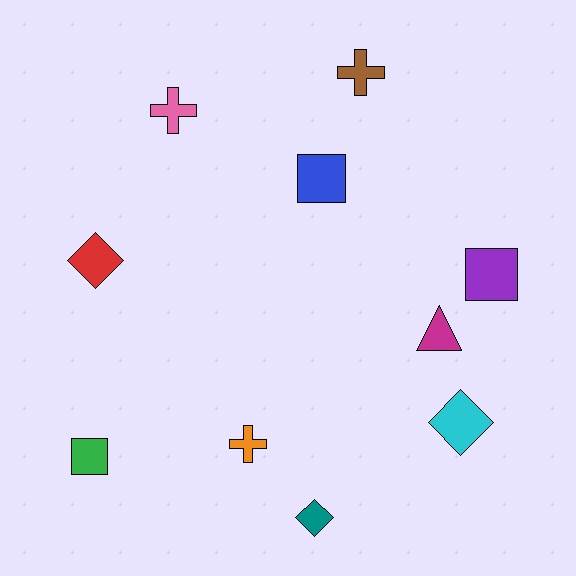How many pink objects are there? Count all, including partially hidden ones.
There is 1 pink object.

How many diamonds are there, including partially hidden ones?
There are 3 diamonds.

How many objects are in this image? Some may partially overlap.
There are 10 objects.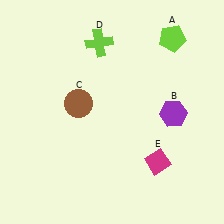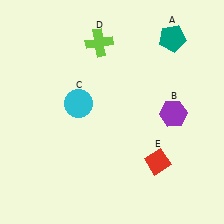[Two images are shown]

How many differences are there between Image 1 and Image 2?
There are 3 differences between the two images.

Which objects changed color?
A changed from lime to teal. C changed from brown to cyan. E changed from magenta to red.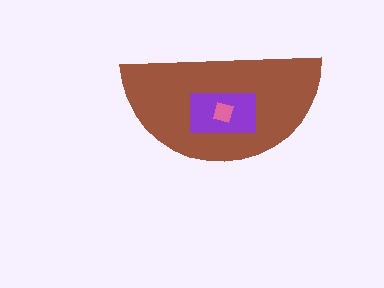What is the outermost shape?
The brown semicircle.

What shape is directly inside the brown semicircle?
The purple rectangle.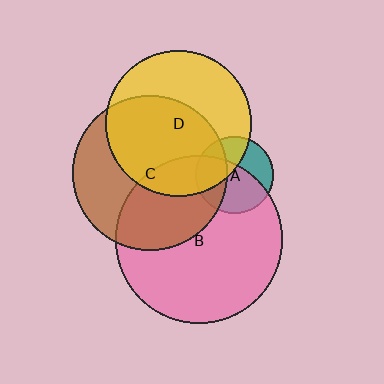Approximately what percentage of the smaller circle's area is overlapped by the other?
Approximately 35%.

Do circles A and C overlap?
Yes.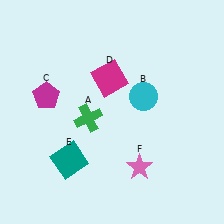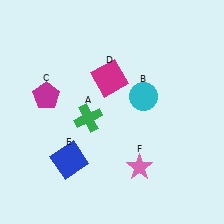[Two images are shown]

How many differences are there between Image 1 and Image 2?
There is 1 difference between the two images.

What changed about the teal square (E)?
In Image 1, E is teal. In Image 2, it changed to blue.